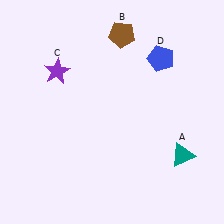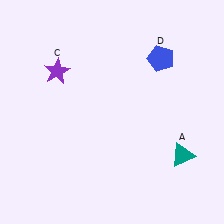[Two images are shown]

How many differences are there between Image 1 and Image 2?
There is 1 difference between the two images.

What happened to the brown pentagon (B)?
The brown pentagon (B) was removed in Image 2. It was in the top-right area of Image 1.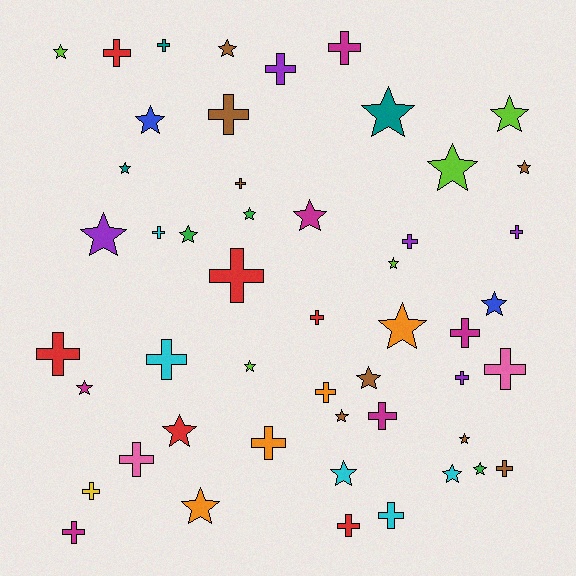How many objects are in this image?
There are 50 objects.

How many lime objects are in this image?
There are 5 lime objects.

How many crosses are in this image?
There are 25 crosses.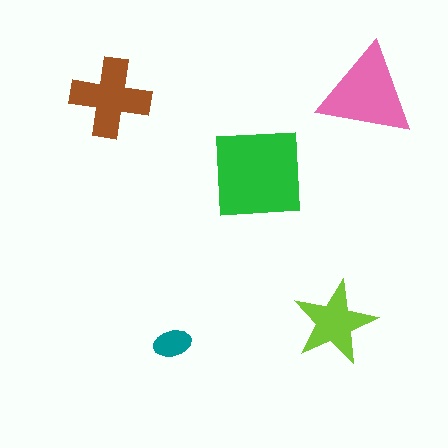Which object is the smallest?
The teal ellipse.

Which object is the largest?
The green square.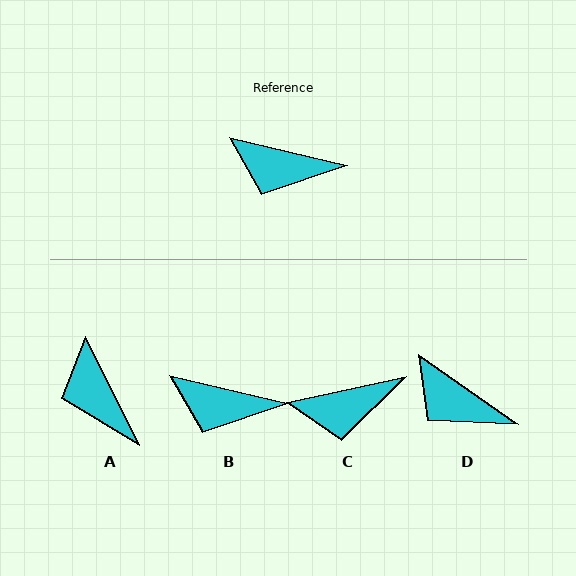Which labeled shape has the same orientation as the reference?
B.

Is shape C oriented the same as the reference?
No, it is off by about 26 degrees.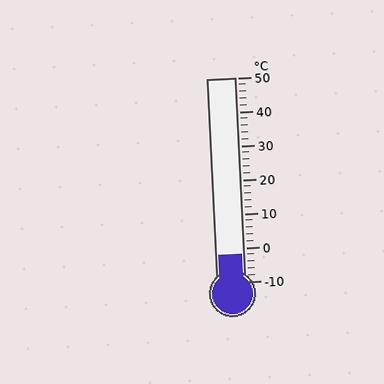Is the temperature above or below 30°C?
The temperature is below 30°C.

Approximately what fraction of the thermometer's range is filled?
The thermometer is filled to approximately 15% of its range.